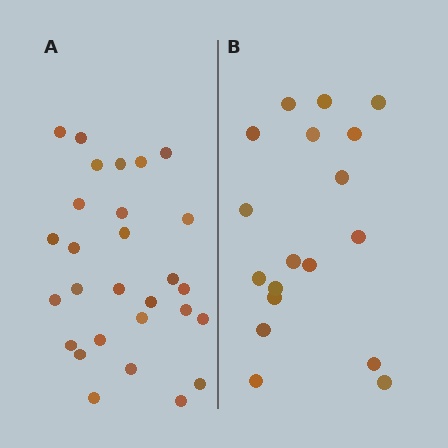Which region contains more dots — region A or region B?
Region A (the left region) has more dots.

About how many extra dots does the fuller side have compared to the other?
Region A has roughly 10 or so more dots than region B.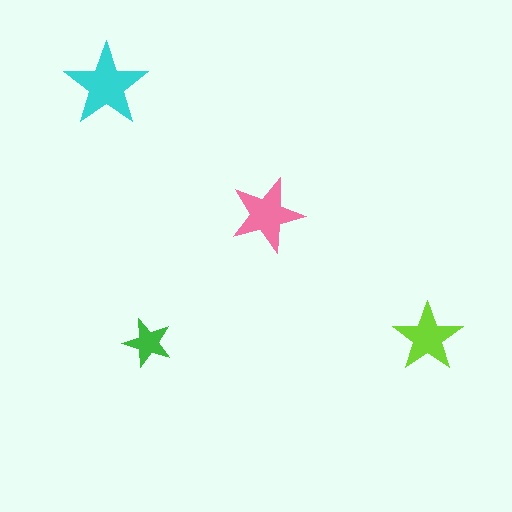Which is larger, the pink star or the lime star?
The pink one.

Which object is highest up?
The cyan star is topmost.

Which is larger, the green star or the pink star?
The pink one.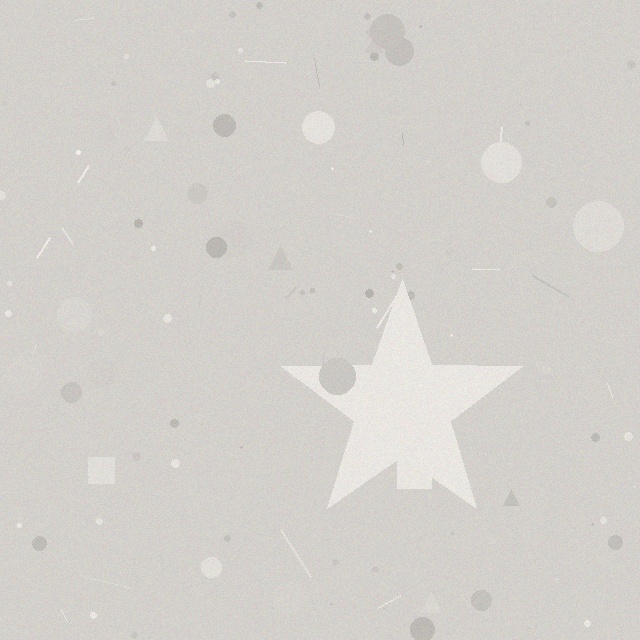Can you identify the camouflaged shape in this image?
The camouflaged shape is a star.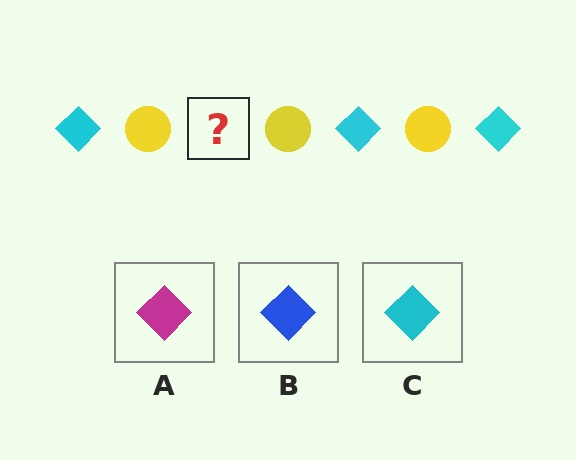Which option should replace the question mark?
Option C.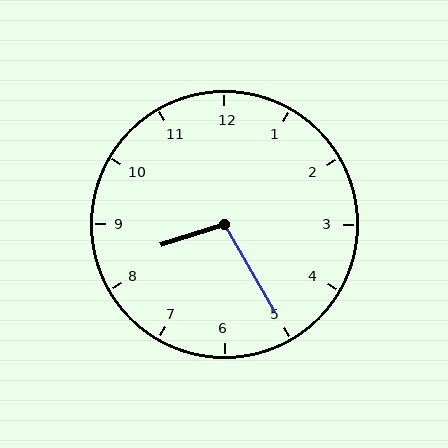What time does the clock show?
8:25.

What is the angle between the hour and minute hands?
Approximately 102 degrees.